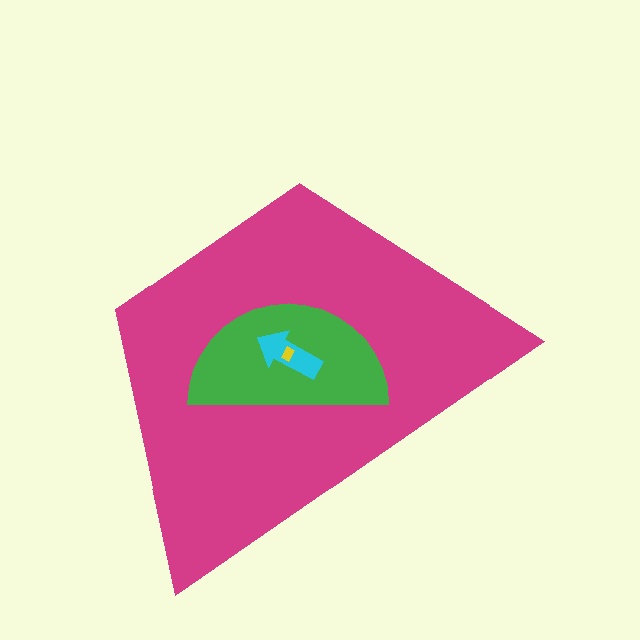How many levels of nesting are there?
4.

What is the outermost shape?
The magenta trapezoid.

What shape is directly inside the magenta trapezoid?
The green semicircle.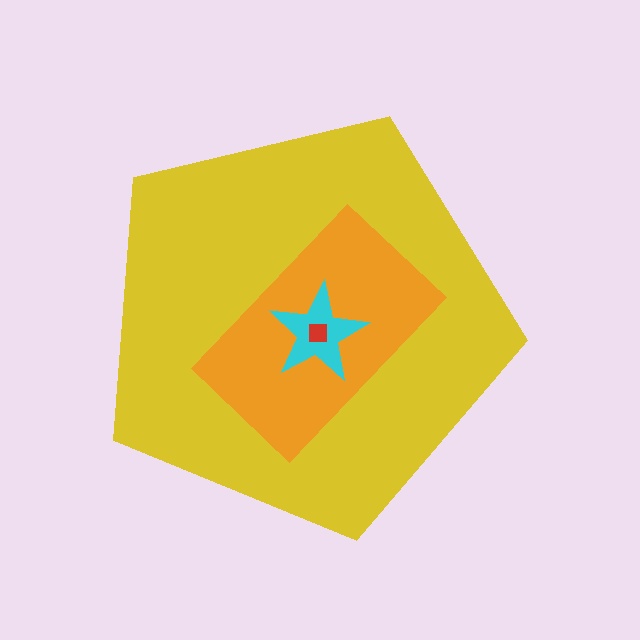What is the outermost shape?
The yellow pentagon.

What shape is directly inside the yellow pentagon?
The orange rectangle.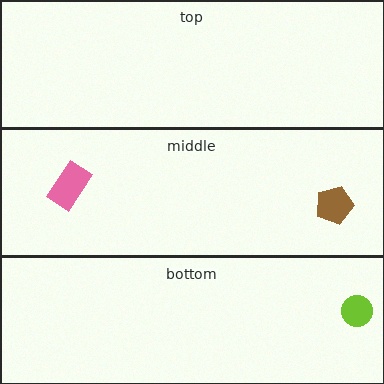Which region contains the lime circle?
The bottom region.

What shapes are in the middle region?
The brown pentagon, the pink rectangle.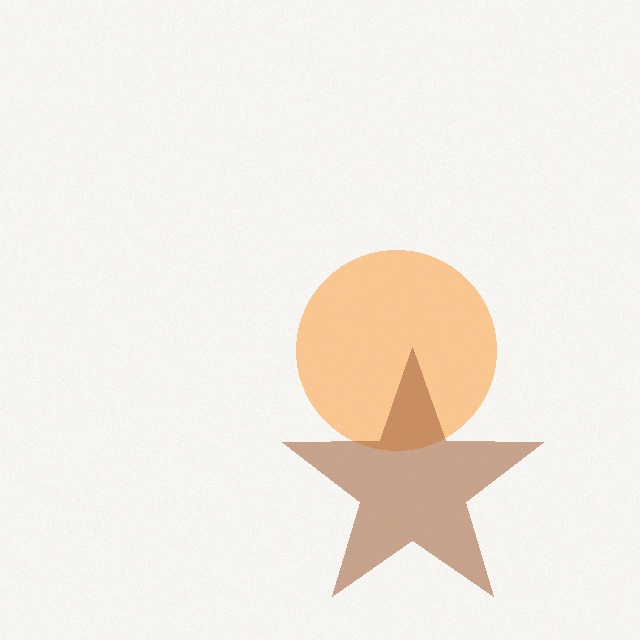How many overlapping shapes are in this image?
There are 2 overlapping shapes in the image.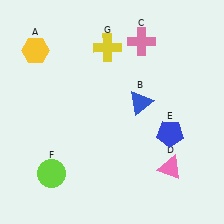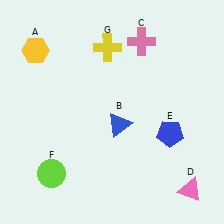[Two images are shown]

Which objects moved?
The objects that moved are: the blue triangle (B), the pink triangle (D).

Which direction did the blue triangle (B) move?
The blue triangle (B) moved down.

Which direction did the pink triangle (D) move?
The pink triangle (D) moved down.